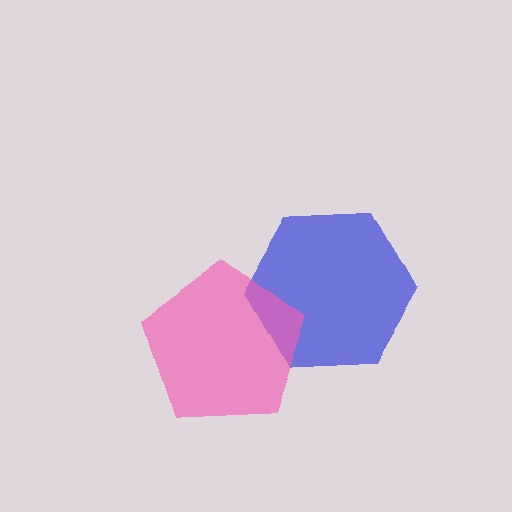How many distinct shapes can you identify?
There are 2 distinct shapes: a blue hexagon, a pink pentagon.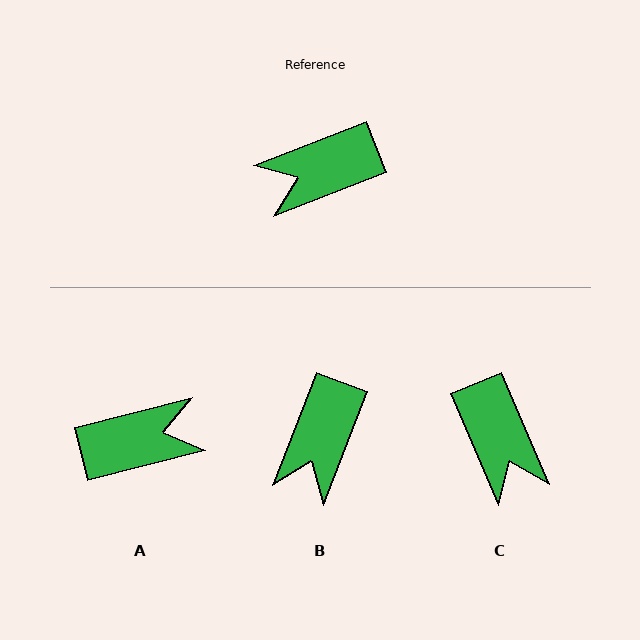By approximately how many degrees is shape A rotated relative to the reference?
Approximately 173 degrees counter-clockwise.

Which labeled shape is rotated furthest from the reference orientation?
A, about 173 degrees away.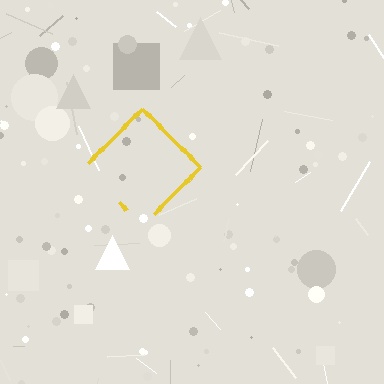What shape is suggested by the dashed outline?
The dashed outline suggests a diamond.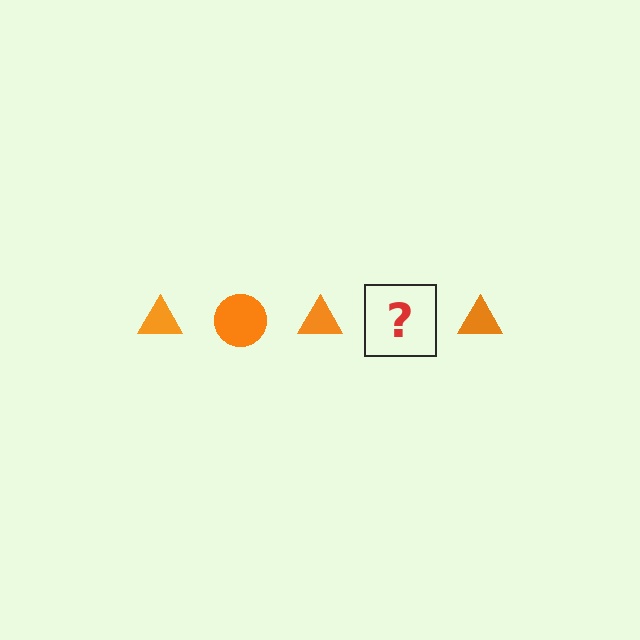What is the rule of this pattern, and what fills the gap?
The rule is that the pattern cycles through triangle, circle shapes in orange. The gap should be filled with an orange circle.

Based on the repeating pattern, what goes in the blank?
The blank should be an orange circle.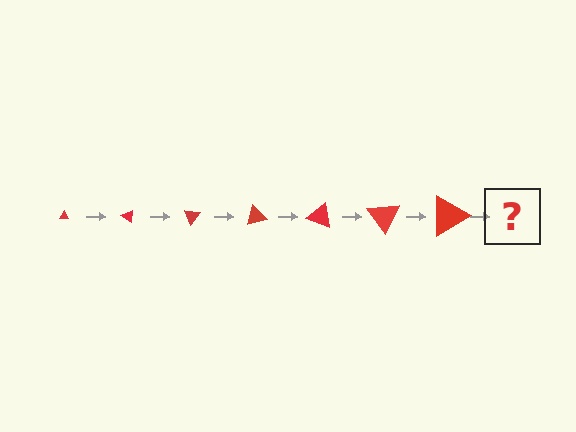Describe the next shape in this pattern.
It should be a triangle, larger than the previous one and rotated 245 degrees from the start.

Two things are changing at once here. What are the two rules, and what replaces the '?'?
The two rules are that the triangle grows larger each step and it rotates 35 degrees each step. The '?' should be a triangle, larger than the previous one and rotated 245 degrees from the start.